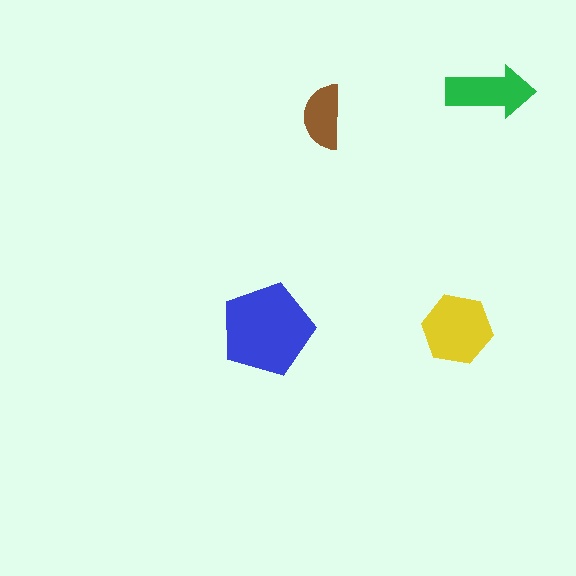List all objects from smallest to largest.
The brown semicircle, the green arrow, the yellow hexagon, the blue pentagon.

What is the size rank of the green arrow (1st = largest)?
3rd.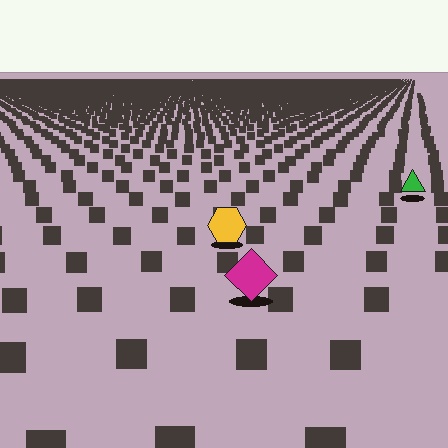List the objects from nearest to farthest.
From nearest to farthest: the magenta diamond, the yellow hexagon, the green triangle.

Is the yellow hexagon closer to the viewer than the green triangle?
Yes. The yellow hexagon is closer — you can tell from the texture gradient: the ground texture is coarser near it.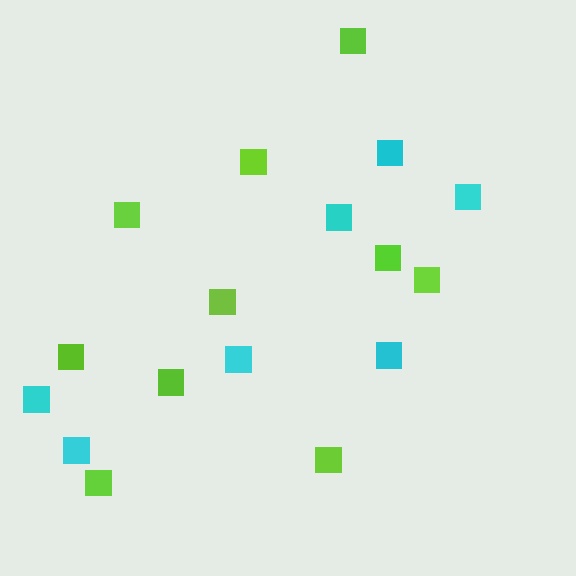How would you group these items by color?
There are 2 groups: one group of cyan squares (7) and one group of lime squares (10).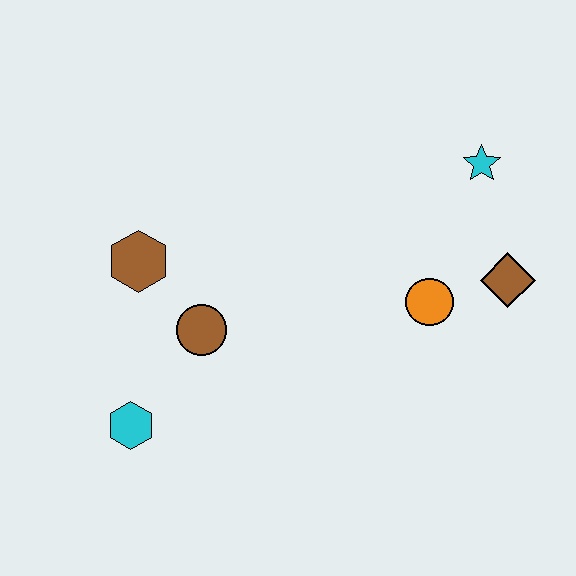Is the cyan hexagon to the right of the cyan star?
No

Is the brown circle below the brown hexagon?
Yes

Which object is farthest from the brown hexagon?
The brown diamond is farthest from the brown hexagon.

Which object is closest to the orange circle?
The brown diamond is closest to the orange circle.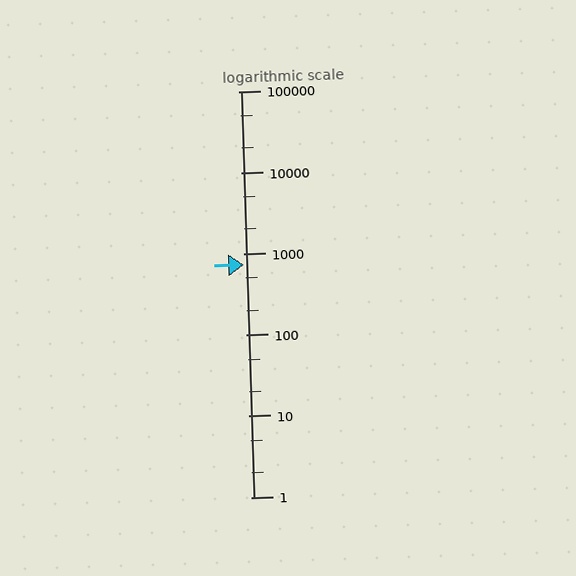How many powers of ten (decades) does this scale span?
The scale spans 5 decades, from 1 to 100000.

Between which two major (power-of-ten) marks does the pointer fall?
The pointer is between 100 and 1000.